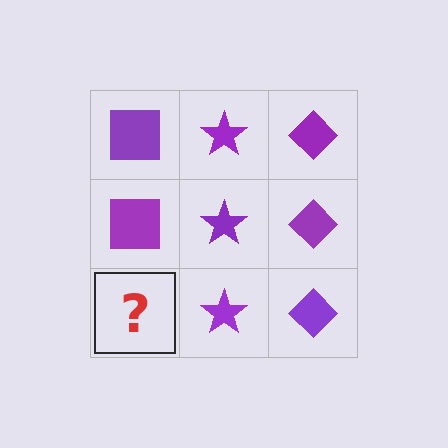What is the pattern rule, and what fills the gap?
The rule is that each column has a consistent shape. The gap should be filled with a purple square.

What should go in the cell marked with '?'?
The missing cell should contain a purple square.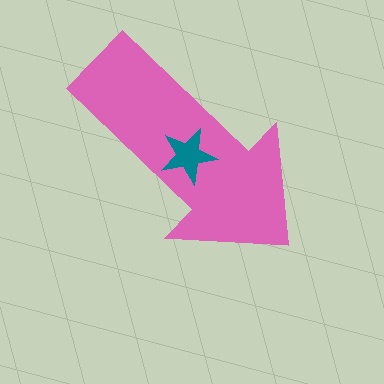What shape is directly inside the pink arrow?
The teal star.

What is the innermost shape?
The teal star.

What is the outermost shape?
The pink arrow.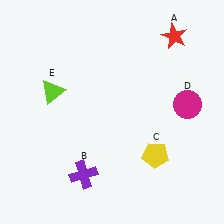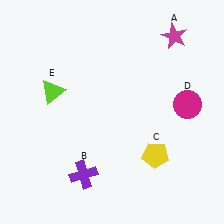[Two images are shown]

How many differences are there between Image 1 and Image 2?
There is 1 difference between the two images.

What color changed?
The star (A) changed from red in Image 1 to magenta in Image 2.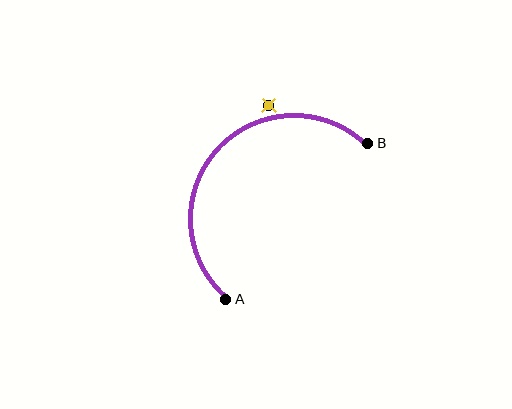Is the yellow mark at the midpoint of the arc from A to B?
No — the yellow mark does not lie on the arc at all. It sits slightly outside the curve.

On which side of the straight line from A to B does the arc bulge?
The arc bulges above and to the left of the straight line connecting A and B.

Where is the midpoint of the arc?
The arc midpoint is the point on the curve farthest from the straight line joining A and B. It sits above and to the left of that line.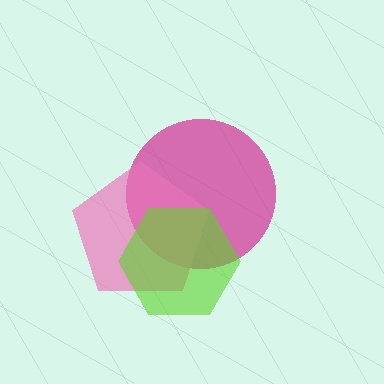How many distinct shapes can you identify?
There are 3 distinct shapes: a magenta circle, a pink pentagon, a lime hexagon.